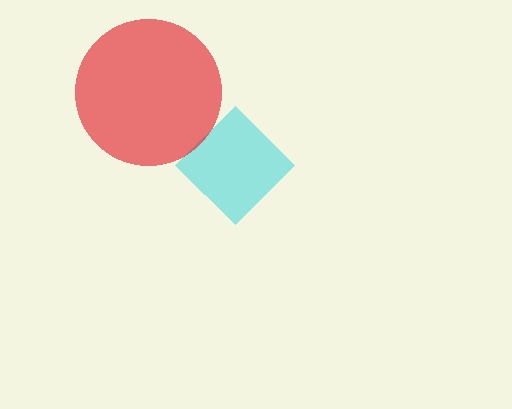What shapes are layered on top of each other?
The layered shapes are: a cyan diamond, a red circle.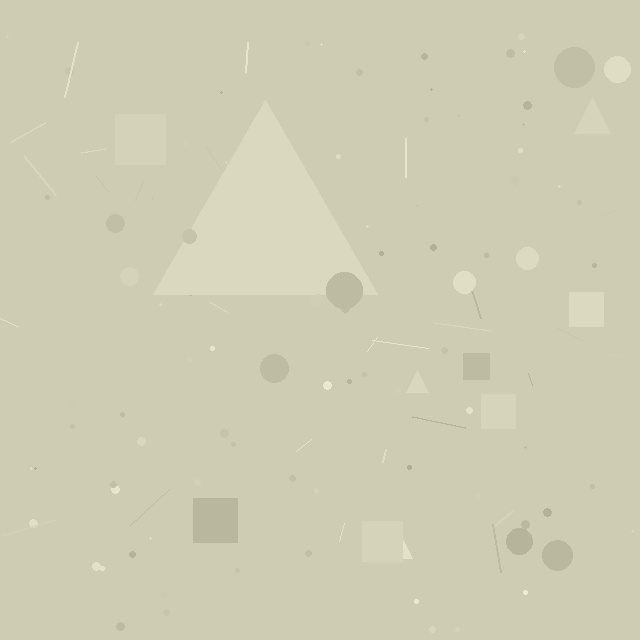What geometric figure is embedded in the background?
A triangle is embedded in the background.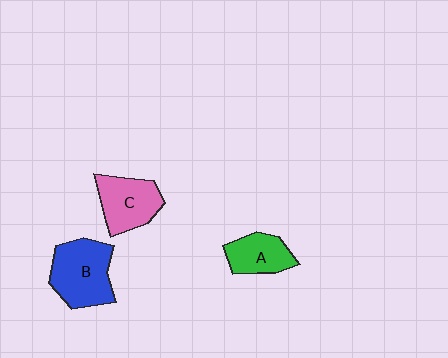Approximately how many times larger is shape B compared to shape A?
Approximately 1.6 times.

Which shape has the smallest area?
Shape A (green).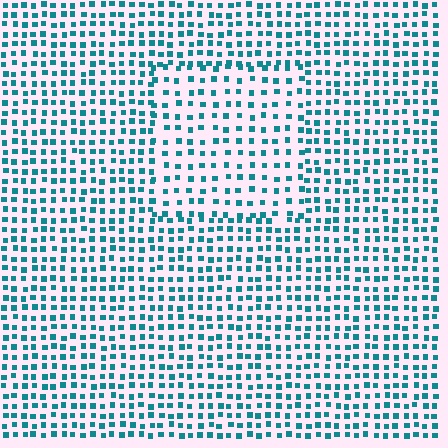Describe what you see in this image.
The image contains small teal elements arranged at two different densities. A rectangle-shaped region is visible where the elements are less densely packed than the surrounding area.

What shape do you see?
I see a rectangle.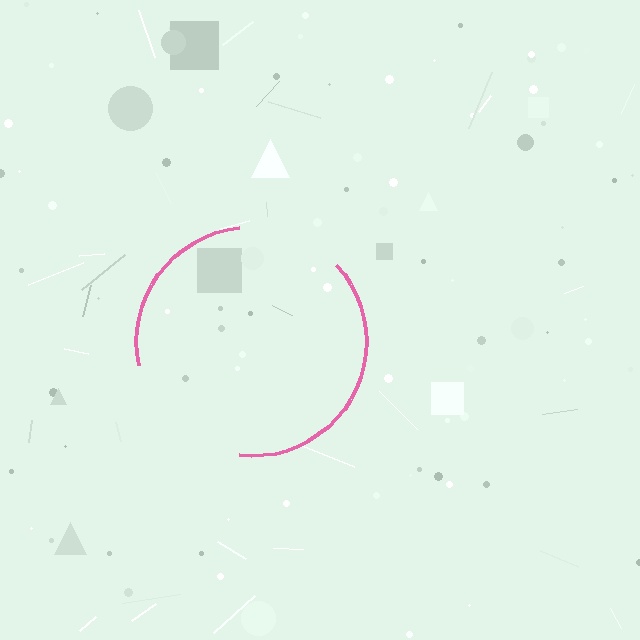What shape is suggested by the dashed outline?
The dashed outline suggests a circle.